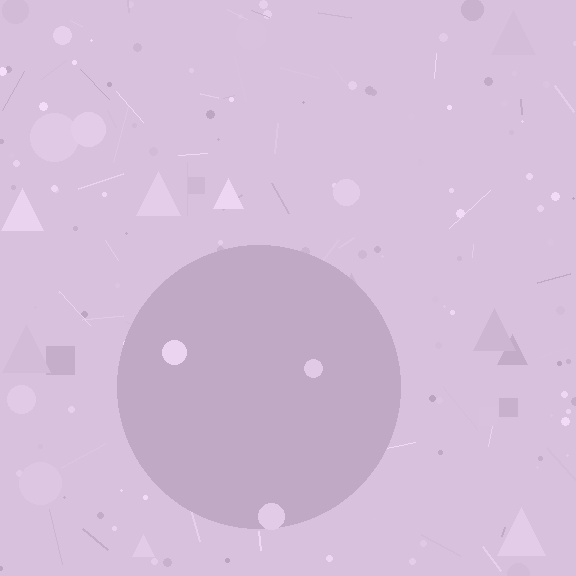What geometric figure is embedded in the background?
A circle is embedded in the background.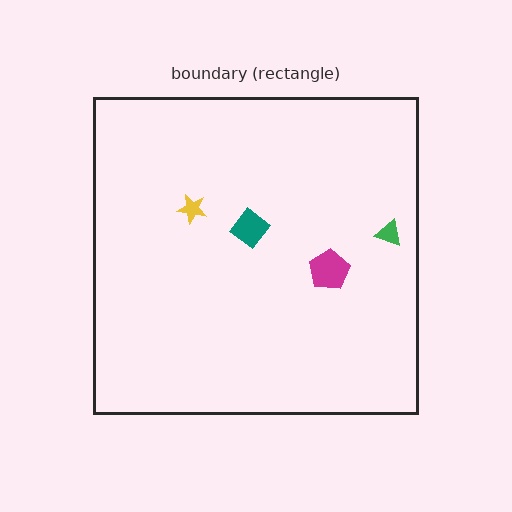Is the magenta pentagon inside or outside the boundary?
Inside.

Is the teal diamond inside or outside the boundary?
Inside.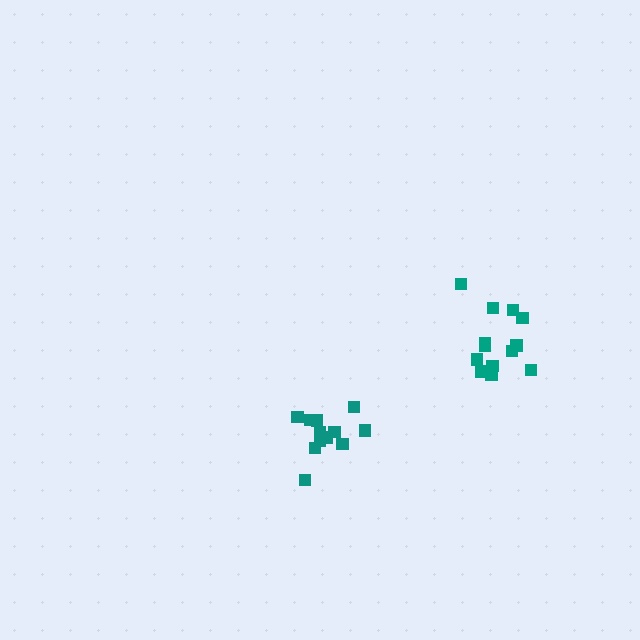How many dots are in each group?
Group 1: 12 dots, Group 2: 13 dots (25 total).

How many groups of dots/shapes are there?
There are 2 groups.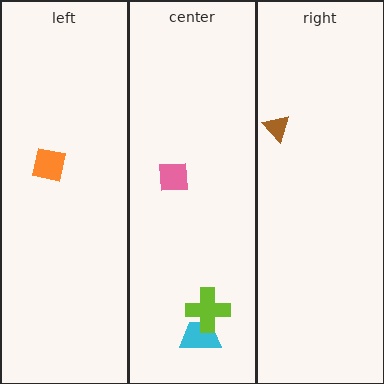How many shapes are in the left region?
1.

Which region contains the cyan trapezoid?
The center region.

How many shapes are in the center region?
3.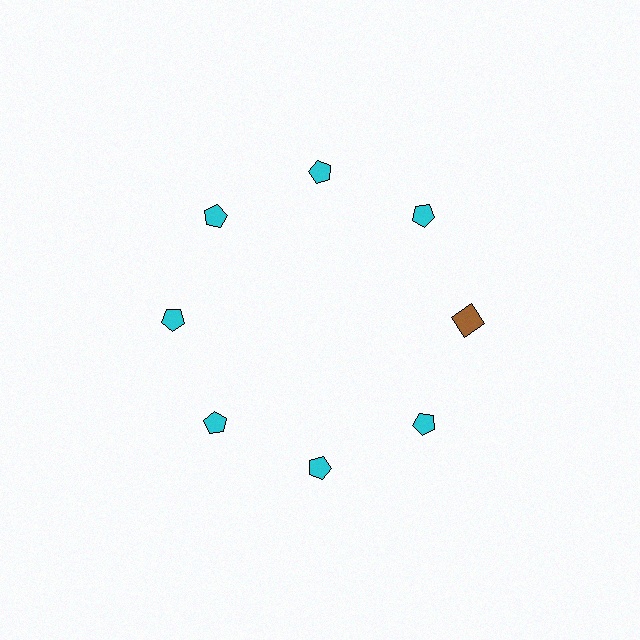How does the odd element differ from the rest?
It differs in both color (brown instead of cyan) and shape (square instead of pentagon).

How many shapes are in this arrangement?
There are 8 shapes arranged in a ring pattern.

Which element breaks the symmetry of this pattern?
The brown square at roughly the 3 o'clock position breaks the symmetry. All other shapes are cyan pentagons.